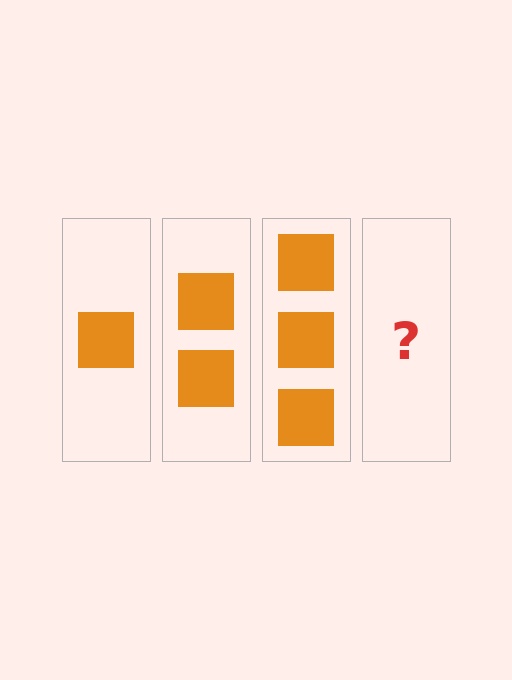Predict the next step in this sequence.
The next step is 4 squares.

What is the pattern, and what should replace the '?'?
The pattern is that each step adds one more square. The '?' should be 4 squares.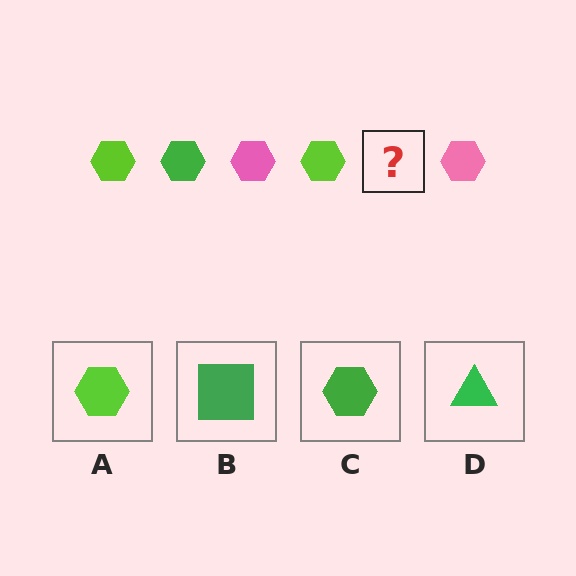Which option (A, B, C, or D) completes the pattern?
C.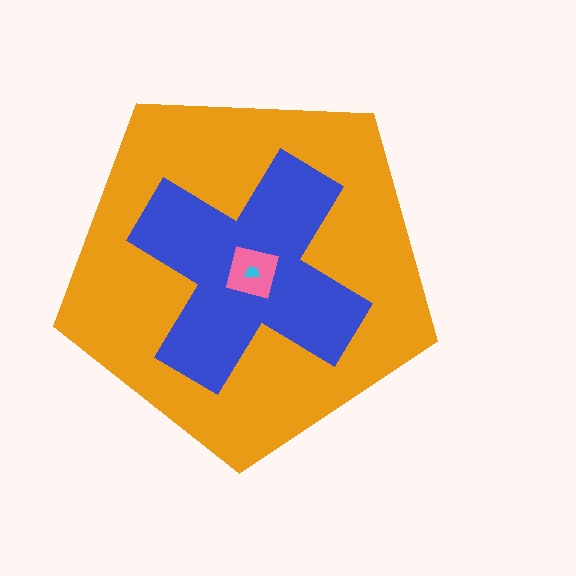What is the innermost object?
The cyan trapezoid.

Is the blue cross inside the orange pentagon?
Yes.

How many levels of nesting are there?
4.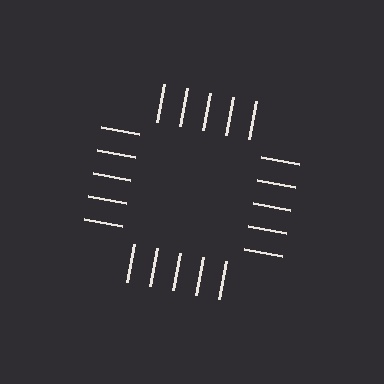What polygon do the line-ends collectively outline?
An illusory square — the line segments terminate on its edges but no continuous stroke is drawn.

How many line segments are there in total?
20 — 5 along each of the 4 edges.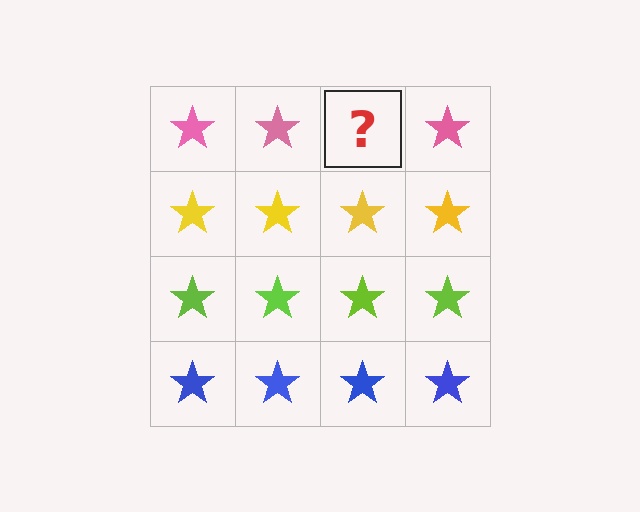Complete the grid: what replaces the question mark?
The question mark should be replaced with a pink star.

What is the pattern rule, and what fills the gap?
The rule is that each row has a consistent color. The gap should be filled with a pink star.